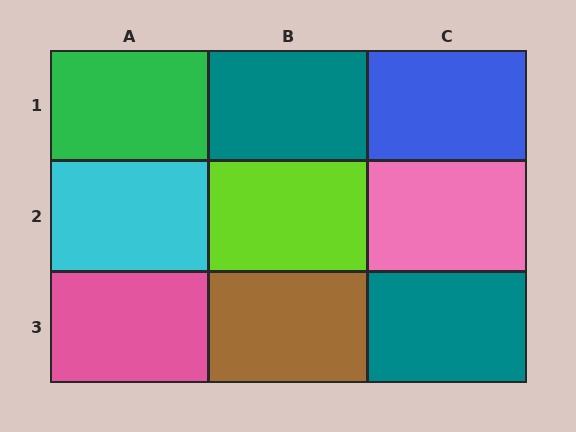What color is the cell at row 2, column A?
Cyan.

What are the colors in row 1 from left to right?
Green, teal, blue.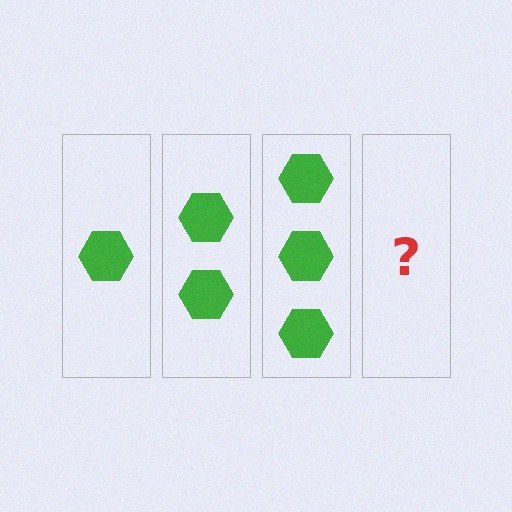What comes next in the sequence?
The next element should be 4 hexagons.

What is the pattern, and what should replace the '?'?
The pattern is that each step adds one more hexagon. The '?' should be 4 hexagons.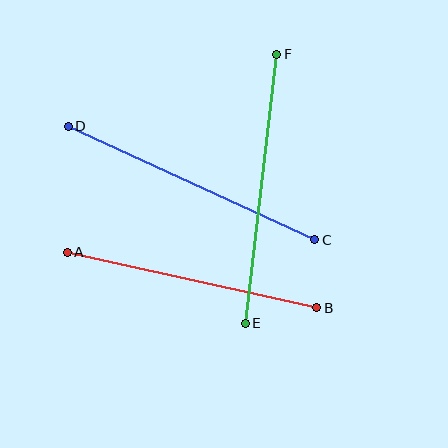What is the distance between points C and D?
The distance is approximately 272 pixels.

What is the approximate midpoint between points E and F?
The midpoint is at approximately (261, 189) pixels.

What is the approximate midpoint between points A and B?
The midpoint is at approximately (192, 280) pixels.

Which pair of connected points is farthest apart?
Points C and D are farthest apart.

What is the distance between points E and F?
The distance is approximately 271 pixels.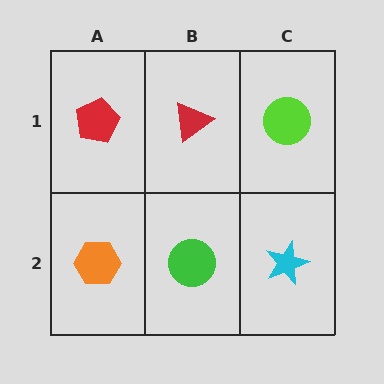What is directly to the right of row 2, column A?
A green circle.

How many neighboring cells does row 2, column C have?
2.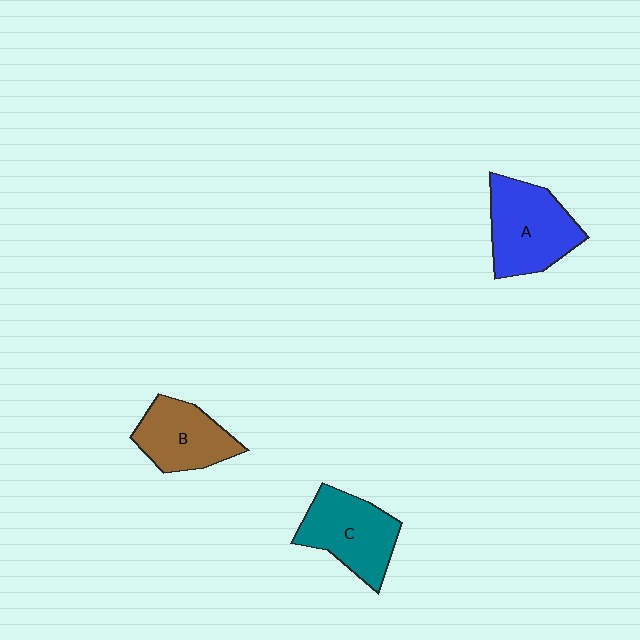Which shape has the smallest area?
Shape B (brown).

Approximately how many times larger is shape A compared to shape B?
Approximately 1.2 times.